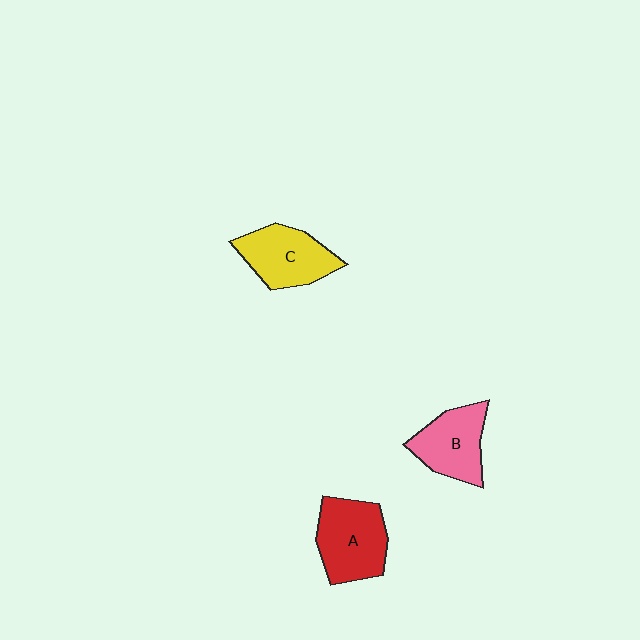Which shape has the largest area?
Shape A (red).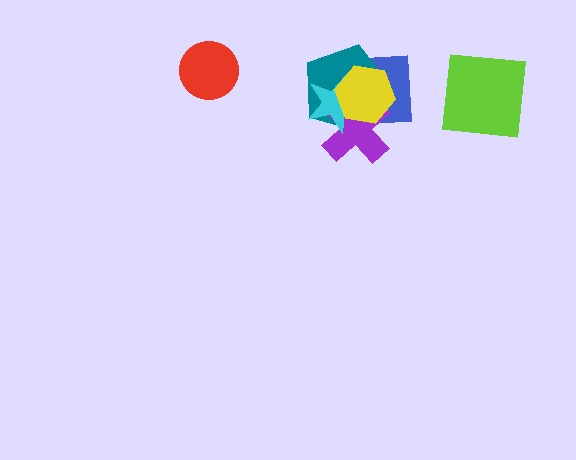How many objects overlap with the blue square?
4 objects overlap with the blue square.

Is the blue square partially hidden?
Yes, it is partially covered by another shape.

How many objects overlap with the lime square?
0 objects overlap with the lime square.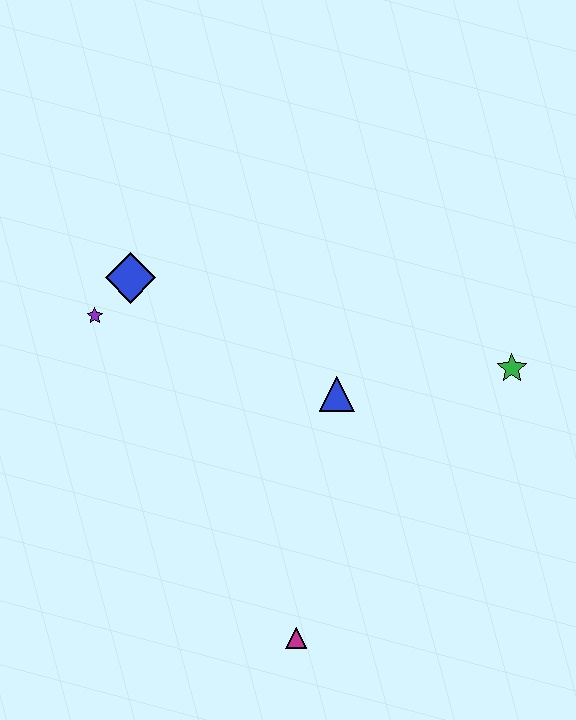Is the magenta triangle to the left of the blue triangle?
Yes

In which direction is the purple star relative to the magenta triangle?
The purple star is above the magenta triangle.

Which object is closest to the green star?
The blue triangle is closest to the green star.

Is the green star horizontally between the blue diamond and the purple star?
No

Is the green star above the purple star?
No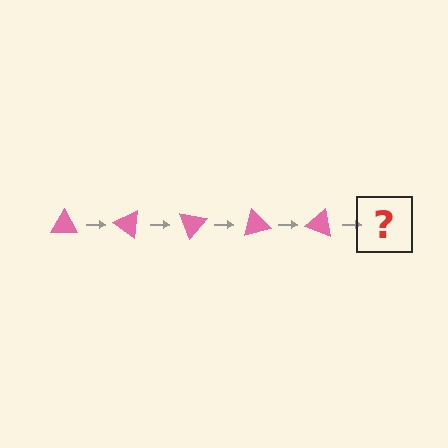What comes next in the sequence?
The next element should be a pink triangle rotated 175 degrees.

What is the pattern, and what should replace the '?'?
The pattern is that the triangle rotates 35 degrees each step. The '?' should be a pink triangle rotated 175 degrees.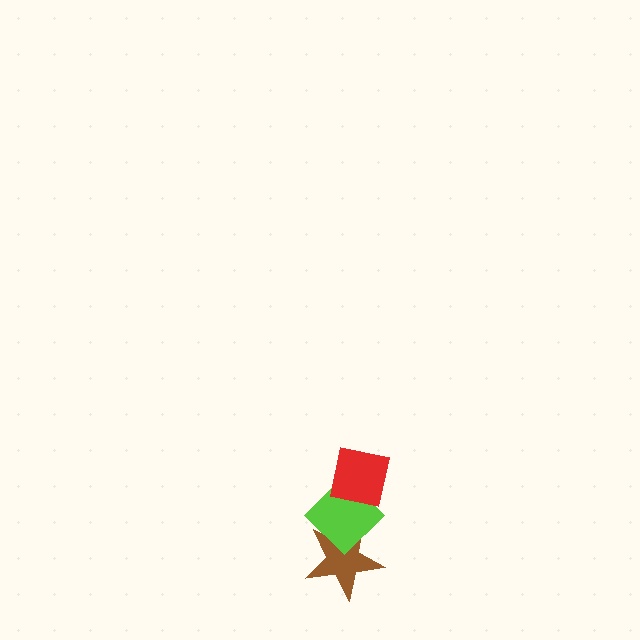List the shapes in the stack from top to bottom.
From top to bottom: the red square, the lime diamond, the brown star.